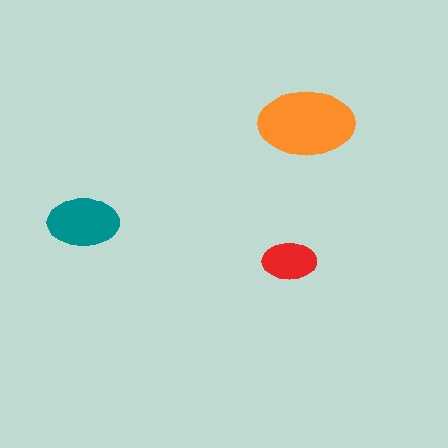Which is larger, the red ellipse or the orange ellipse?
The orange one.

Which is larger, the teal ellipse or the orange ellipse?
The orange one.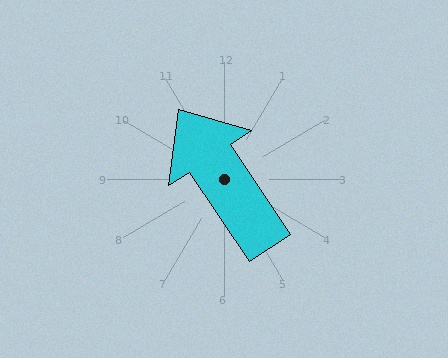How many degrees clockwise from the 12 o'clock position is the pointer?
Approximately 326 degrees.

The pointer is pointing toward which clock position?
Roughly 11 o'clock.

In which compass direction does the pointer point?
Northwest.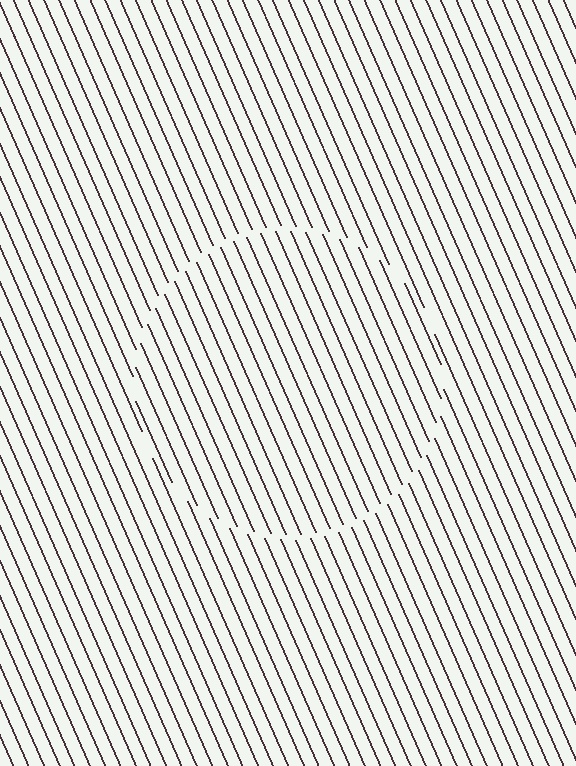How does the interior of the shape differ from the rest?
The interior of the shape contains the same grating, shifted by half a period — the contour is defined by the phase discontinuity where line-ends from the inner and outer gratings abut.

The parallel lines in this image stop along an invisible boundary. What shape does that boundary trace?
An illusory circle. The interior of the shape contains the same grating, shifted by half a period — the contour is defined by the phase discontinuity where line-ends from the inner and outer gratings abut.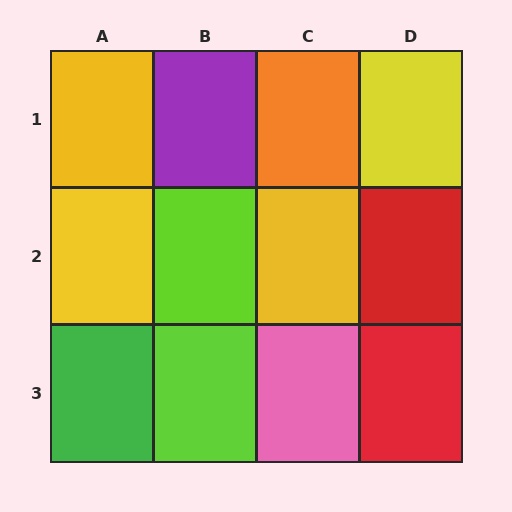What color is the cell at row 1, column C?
Orange.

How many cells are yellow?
4 cells are yellow.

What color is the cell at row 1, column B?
Purple.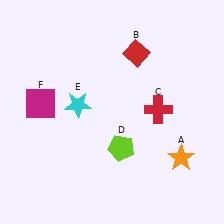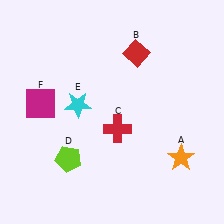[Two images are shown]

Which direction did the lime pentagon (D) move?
The lime pentagon (D) moved left.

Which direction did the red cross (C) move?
The red cross (C) moved left.